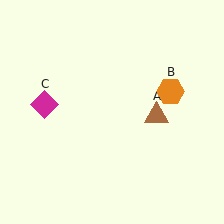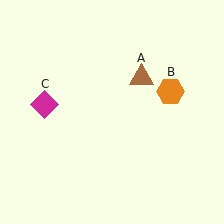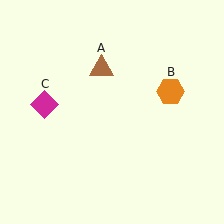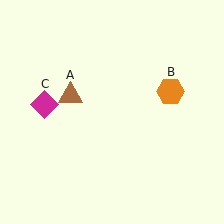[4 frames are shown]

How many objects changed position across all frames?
1 object changed position: brown triangle (object A).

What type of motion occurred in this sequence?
The brown triangle (object A) rotated counterclockwise around the center of the scene.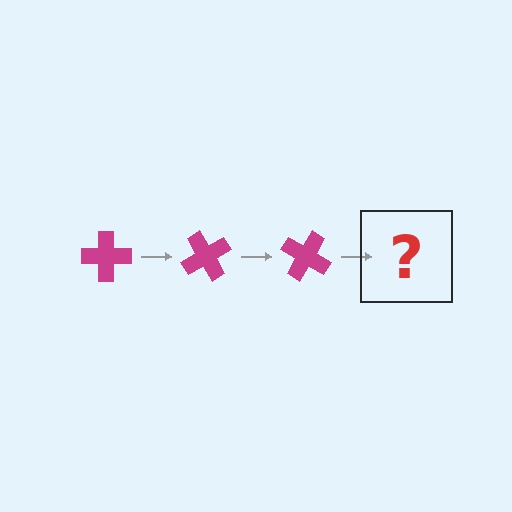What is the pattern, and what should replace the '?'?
The pattern is that the cross rotates 60 degrees each step. The '?' should be a magenta cross rotated 180 degrees.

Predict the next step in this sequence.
The next step is a magenta cross rotated 180 degrees.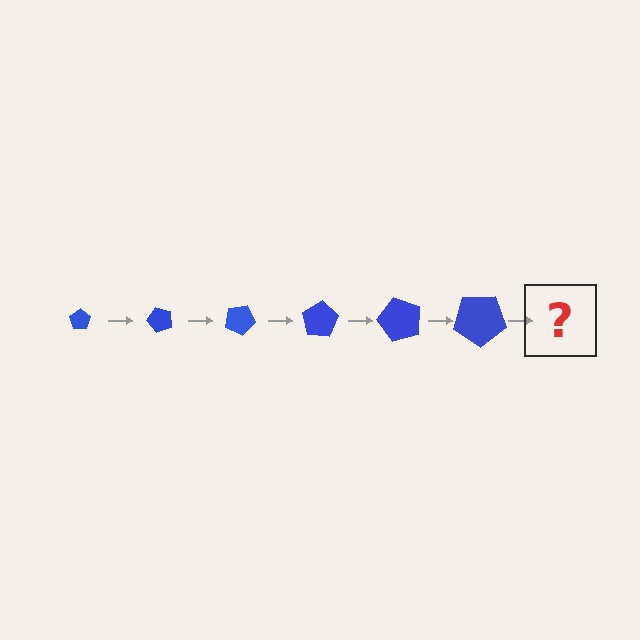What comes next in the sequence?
The next element should be a pentagon, larger than the previous one and rotated 300 degrees from the start.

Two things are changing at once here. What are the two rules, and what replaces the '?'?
The two rules are that the pentagon grows larger each step and it rotates 50 degrees each step. The '?' should be a pentagon, larger than the previous one and rotated 300 degrees from the start.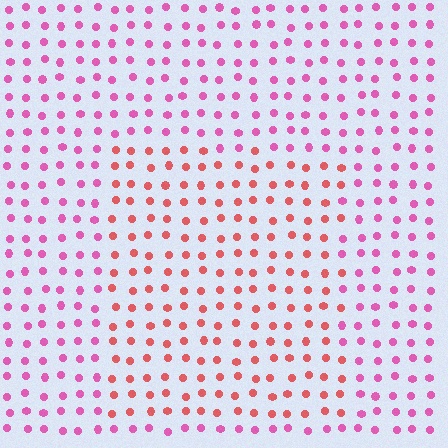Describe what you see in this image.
The image is filled with small pink elements in a uniform arrangement. A rectangle-shaped region is visible where the elements are tinted to a slightly different hue, forming a subtle color boundary.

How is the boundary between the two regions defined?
The boundary is defined purely by a slight shift in hue (about 37 degrees). Spacing, size, and orientation are identical on both sides.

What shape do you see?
I see a rectangle.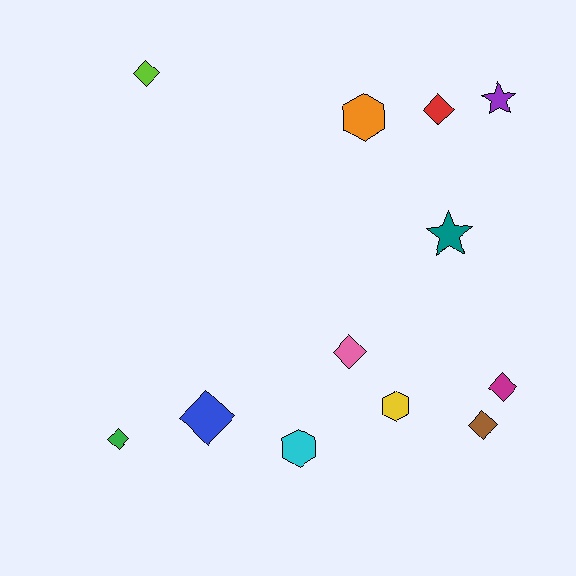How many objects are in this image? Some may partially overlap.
There are 12 objects.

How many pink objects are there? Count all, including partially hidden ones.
There is 1 pink object.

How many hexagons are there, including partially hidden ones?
There are 3 hexagons.